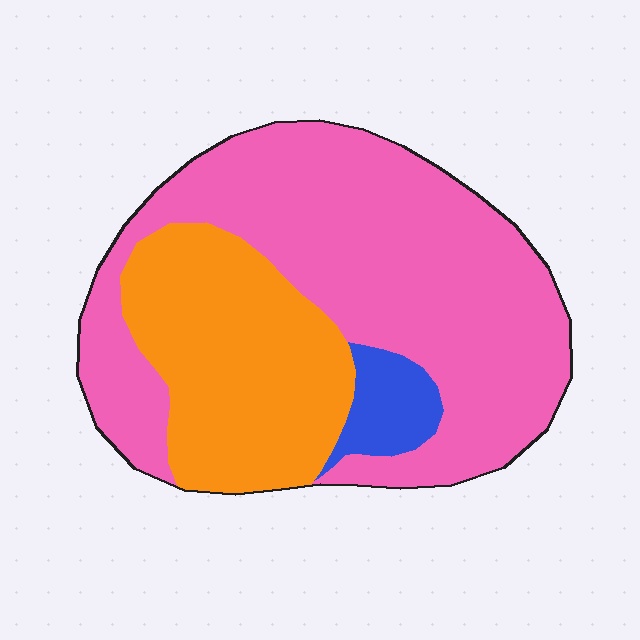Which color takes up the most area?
Pink, at roughly 65%.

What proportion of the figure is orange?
Orange covers roughly 30% of the figure.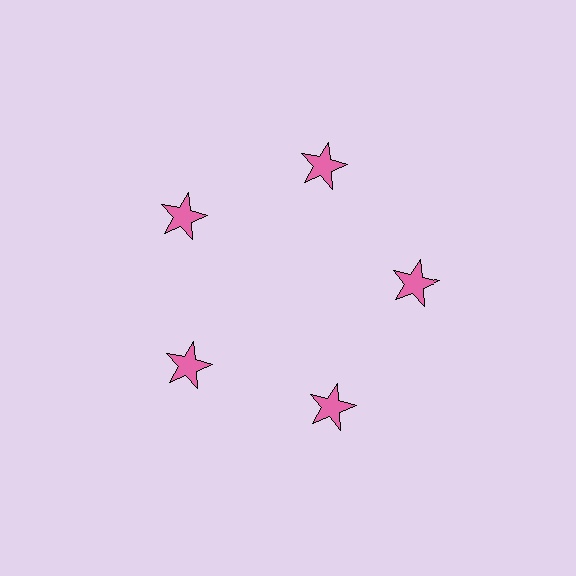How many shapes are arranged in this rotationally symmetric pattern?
There are 5 shapes, arranged in 5 groups of 1.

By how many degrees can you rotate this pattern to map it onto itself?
The pattern maps onto itself every 72 degrees of rotation.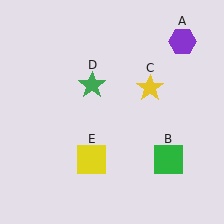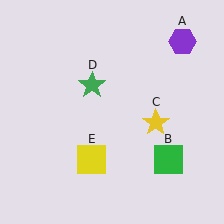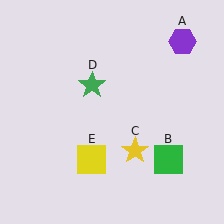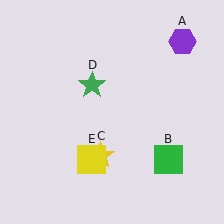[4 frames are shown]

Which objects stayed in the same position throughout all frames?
Purple hexagon (object A) and green square (object B) and green star (object D) and yellow square (object E) remained stationary.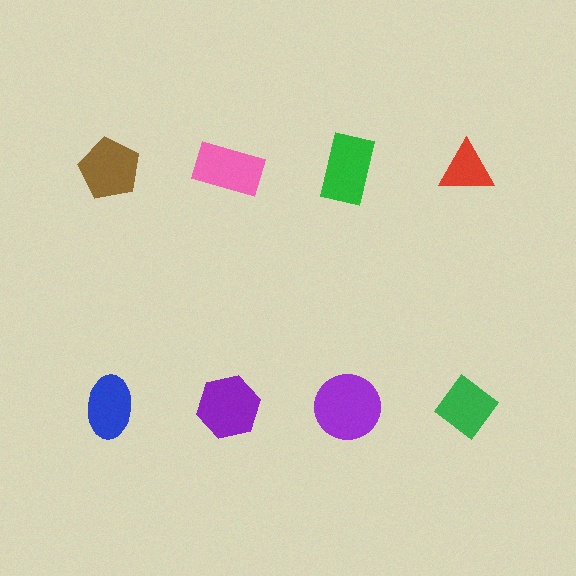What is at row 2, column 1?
A blue ellipse.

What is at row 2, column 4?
A green diamond.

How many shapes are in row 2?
4 shapes.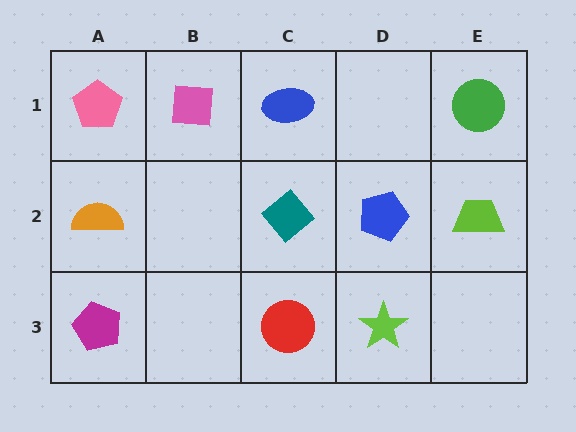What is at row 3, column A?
A magenta pentagon.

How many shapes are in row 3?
3 shapes.